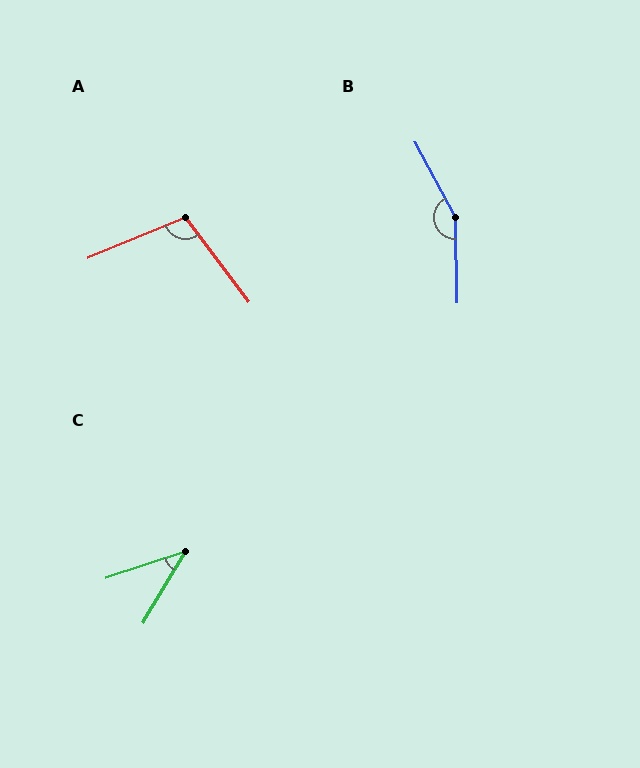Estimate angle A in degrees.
Approximately 105 degrees.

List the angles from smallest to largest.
C (40°), A (105°), B (153°).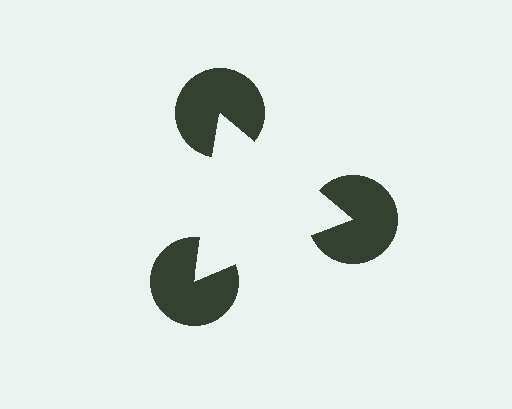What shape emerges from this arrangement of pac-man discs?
An illusory triangle — its edges are inferred from the aligned wedge cuts in the pac-man discs, not physically drawn.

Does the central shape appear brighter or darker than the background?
It typically appears slightly brighter than the background, even though no actual brightness change is drawn.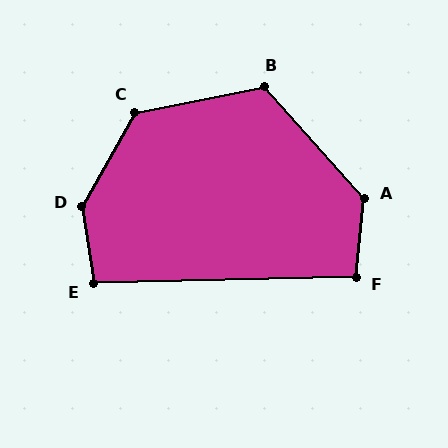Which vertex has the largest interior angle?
D, at approximately 142 degrees.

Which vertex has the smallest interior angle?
F, at approximately 97 degrees.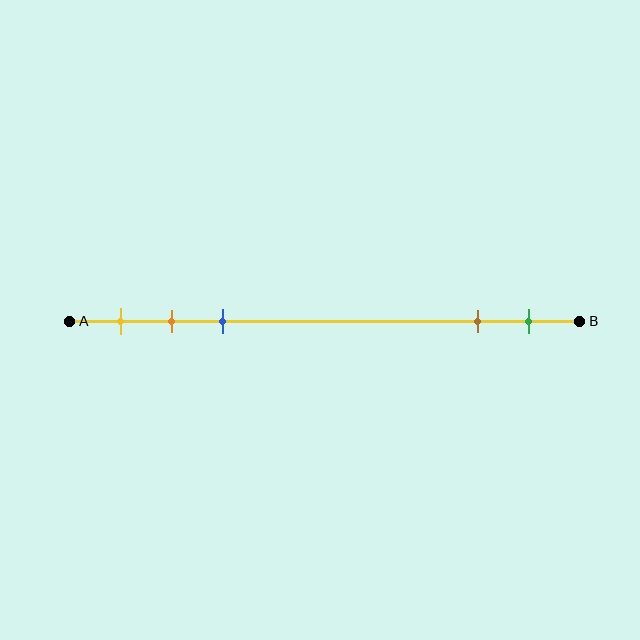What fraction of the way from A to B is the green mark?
The green mark is approximately 90% (0.9) of the way from A to B.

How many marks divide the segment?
There are 5 marks dividing the segment.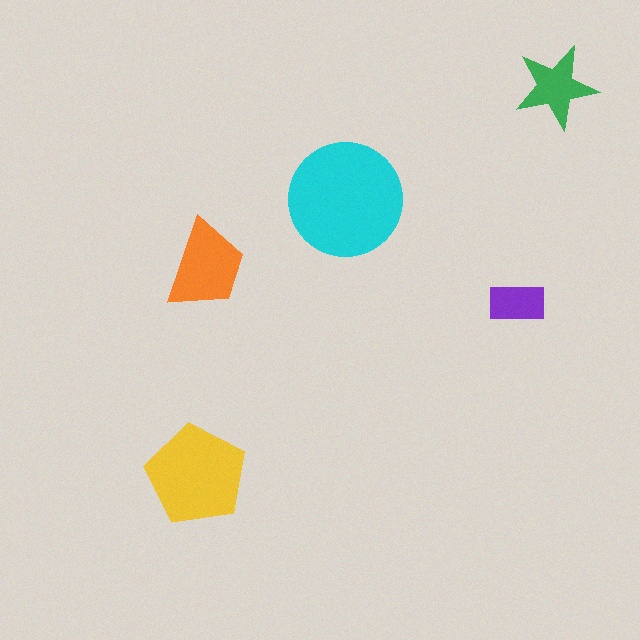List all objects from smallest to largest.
The purple rectangle, the green star, the orange trapezoid, the yellow pentagon, the cyan circle.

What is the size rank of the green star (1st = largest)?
4th.